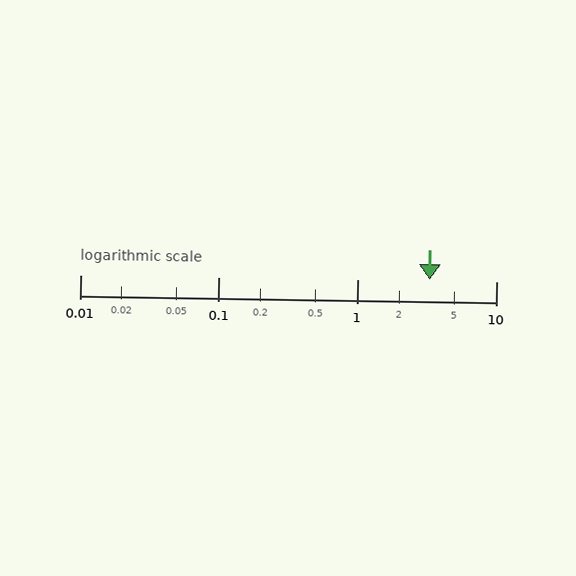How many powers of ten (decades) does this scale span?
The scale spans 3 decades, from 0.01 to 10.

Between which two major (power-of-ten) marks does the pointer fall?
The pointer is between 1 and 10.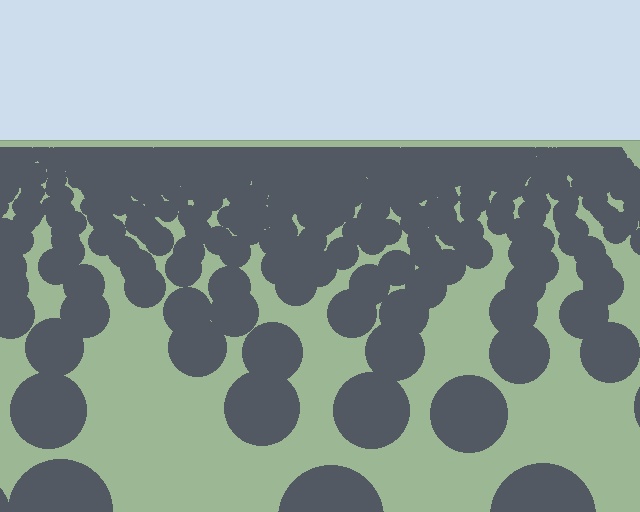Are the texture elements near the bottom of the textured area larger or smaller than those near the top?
Larger. Near the bottom, elements are closer to the viewer and appear at a bigger on-screen size.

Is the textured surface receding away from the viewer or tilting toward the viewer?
The surface is receding away from the viewer. Texture elements get smaller and denser toward the top.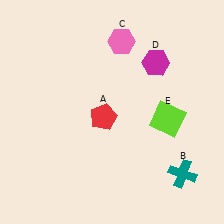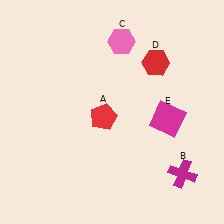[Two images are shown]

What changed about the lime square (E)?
In Image 1, E is lime. In Image 2, it changed to magenta.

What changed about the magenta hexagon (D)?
In Image 1, D is magenta. In Image 2, it changed to red.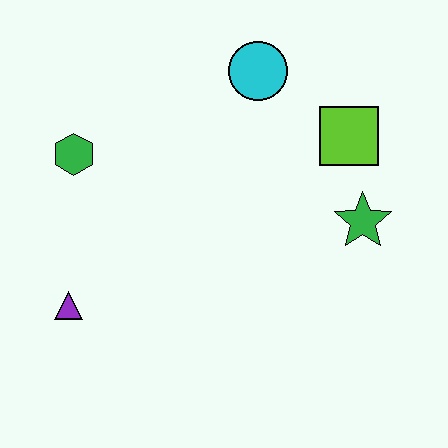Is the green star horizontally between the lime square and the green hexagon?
No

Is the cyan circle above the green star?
Yes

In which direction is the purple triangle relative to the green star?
The purple triangle is to the left of the green star.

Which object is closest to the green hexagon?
The purple triangle is closest to the green hexagon.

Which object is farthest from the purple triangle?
The lime square is farthest from the purple triangle.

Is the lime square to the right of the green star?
No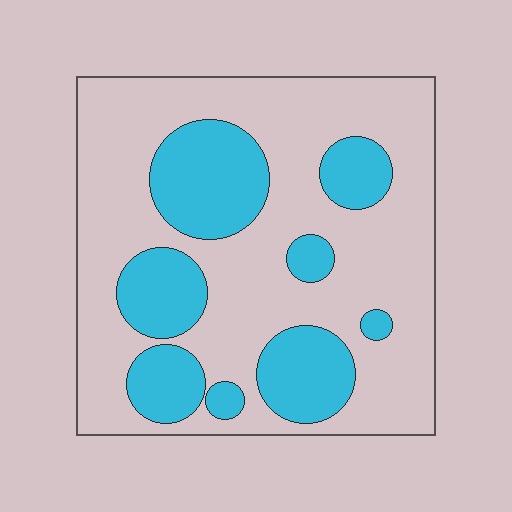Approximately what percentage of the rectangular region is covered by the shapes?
Approximately 30%.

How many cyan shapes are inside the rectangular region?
8.